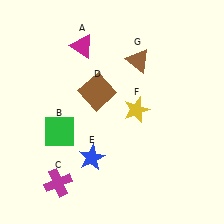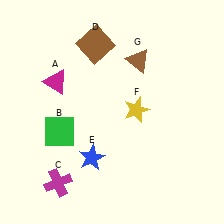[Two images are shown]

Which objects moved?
The objects that moved are: the magenta triangle (A), the brown square (D).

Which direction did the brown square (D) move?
The brown square (D) moved up.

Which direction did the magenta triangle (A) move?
The magenta triangle (A) moved down.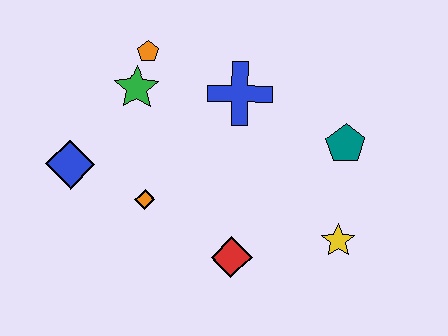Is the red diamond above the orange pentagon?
No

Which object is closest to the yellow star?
The teal pentagon is closest to the yellow star.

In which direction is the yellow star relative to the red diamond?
The yellow star is to the right of the red diamond.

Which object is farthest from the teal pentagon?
The blue diamond is farthest from the teal pentagon.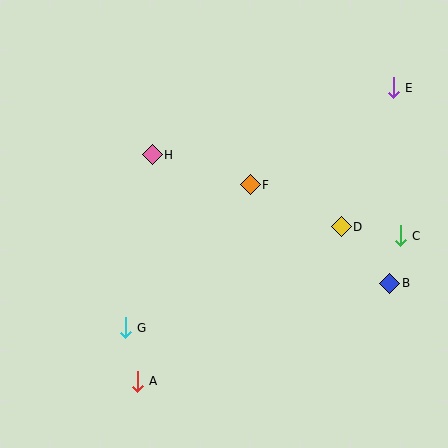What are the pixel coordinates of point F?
Point F is at (250, 185).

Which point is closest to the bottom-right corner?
Point B is closest to the bottom-right corner.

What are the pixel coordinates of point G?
Point G is at (125, 328).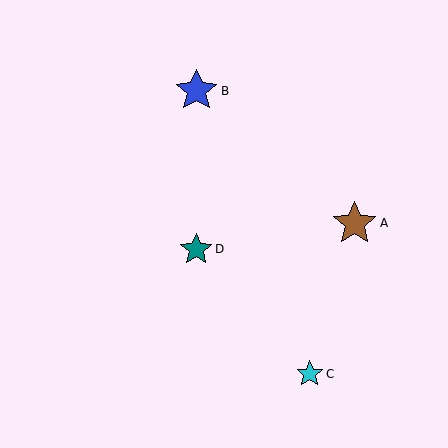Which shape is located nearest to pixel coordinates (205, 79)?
The blue star (labeled B) at (196, 91) is nearest to that location.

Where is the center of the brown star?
The center of the brown star is at (355, 223).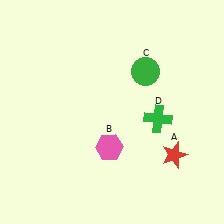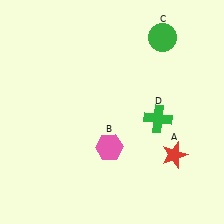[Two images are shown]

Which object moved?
The green circle (C) moved up.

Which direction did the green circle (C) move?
The green circle (C) moved up.